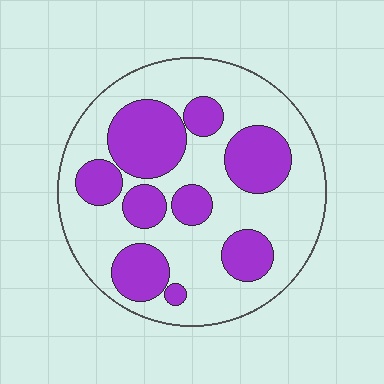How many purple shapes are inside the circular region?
9.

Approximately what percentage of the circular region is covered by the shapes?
Approximately 35%.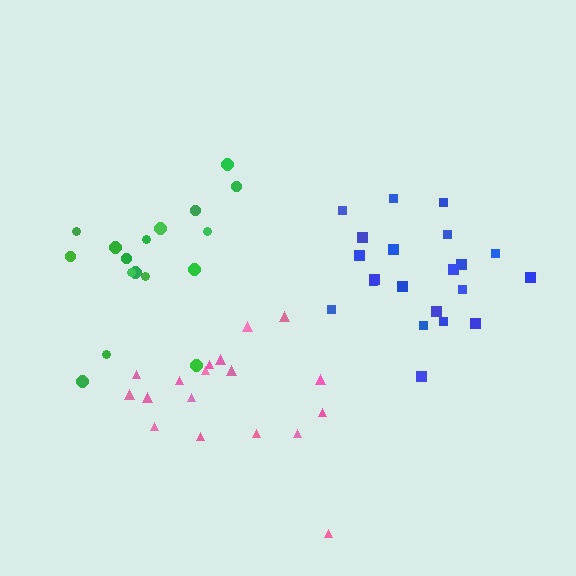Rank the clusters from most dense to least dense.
pink, blue, green.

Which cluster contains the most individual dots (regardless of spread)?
Blue (21).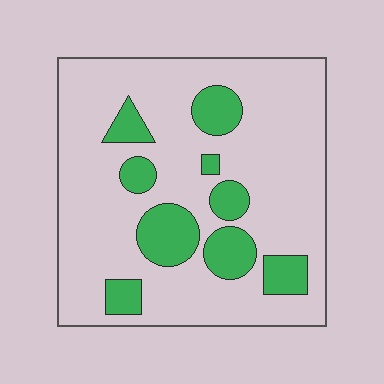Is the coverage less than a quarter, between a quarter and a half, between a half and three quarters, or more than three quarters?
Less than a quarter.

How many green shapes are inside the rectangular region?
9.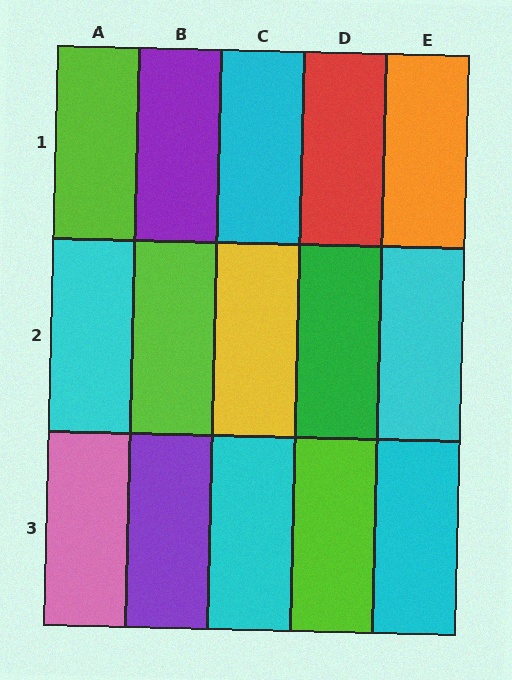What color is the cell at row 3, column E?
Cyan.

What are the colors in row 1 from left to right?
Lime, purple, cyan, red, orange.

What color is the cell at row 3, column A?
Pink.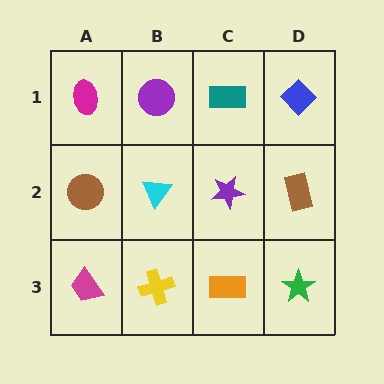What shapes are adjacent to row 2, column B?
A purple circle (row 1, column B), a yellow cross (row 3, column B), a brown circle (row 2, column A), a purple star (row 2, column C).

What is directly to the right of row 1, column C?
A blue diamond.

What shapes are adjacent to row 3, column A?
A brown circle (row 2, column A), a yellow cross (row 3, column B).